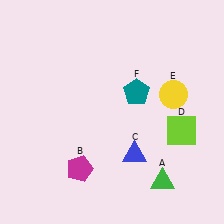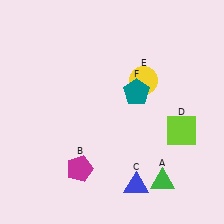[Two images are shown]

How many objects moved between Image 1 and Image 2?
2 objects moved between the two images.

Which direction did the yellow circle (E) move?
The yellow circle (E) moved left.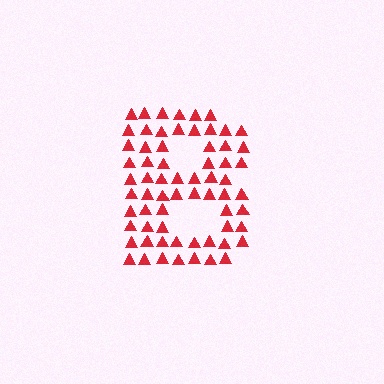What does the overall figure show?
The overall figure shows the letter B.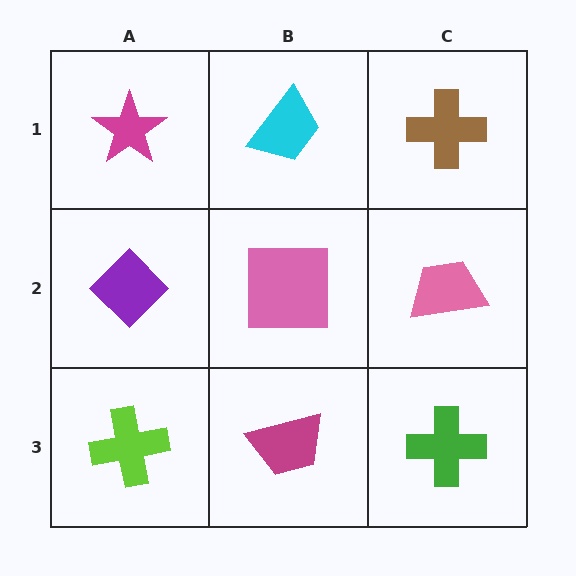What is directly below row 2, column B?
A magenta trapezoid.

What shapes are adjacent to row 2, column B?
A cyan trapezoid (row 1, column B), a magenta trapezoid (row 3, column B), a purple diamond (row 2, column A), a pink trapezoid (row 2, column C).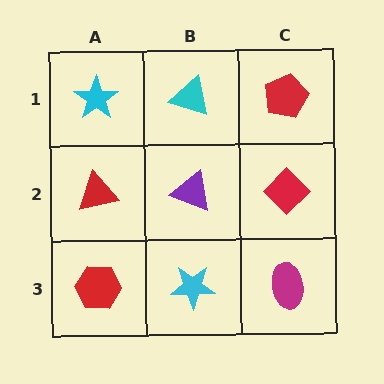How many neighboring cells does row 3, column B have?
3.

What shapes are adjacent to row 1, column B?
A purple triangle (row 2, column B), a cyan star (row 1, column A), a red pentagon (row 1, column C).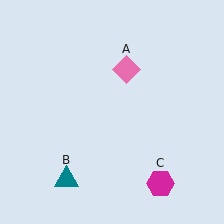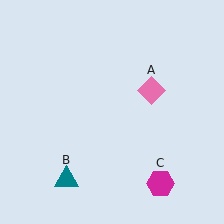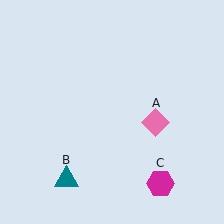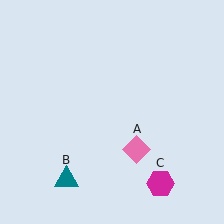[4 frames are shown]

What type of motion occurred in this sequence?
The pink diamond (object A) rotated clockwise around the center of the scene.